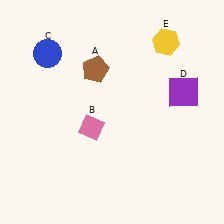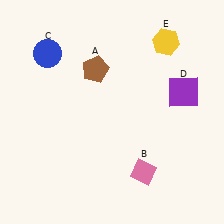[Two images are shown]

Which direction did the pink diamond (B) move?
The pink diamond (B) moved right.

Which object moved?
The pink diamond (B) moved right.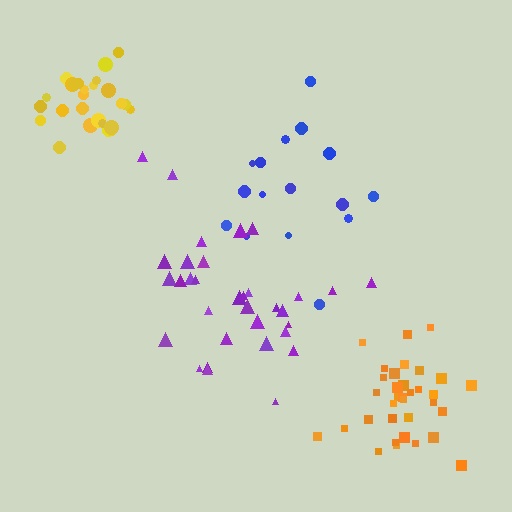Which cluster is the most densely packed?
Yellow.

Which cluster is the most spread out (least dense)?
Purple.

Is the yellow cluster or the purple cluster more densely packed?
Yellow.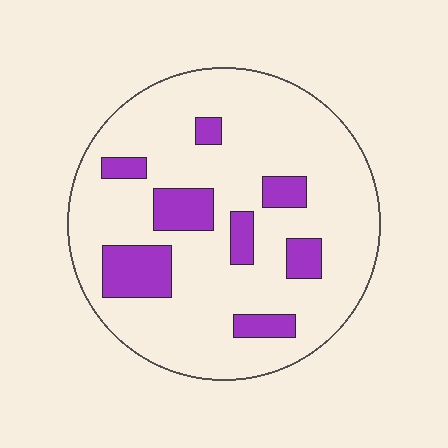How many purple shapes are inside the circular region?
8.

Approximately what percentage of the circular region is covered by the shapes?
Approximately 20%.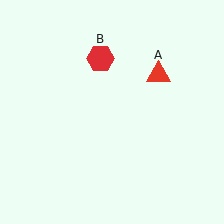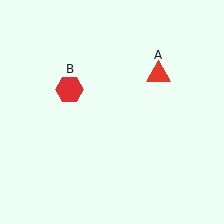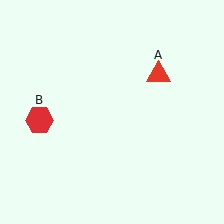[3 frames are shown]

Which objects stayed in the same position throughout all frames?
Red triangle (object A) remained stationary.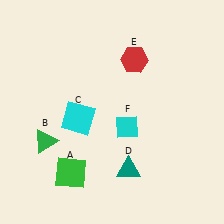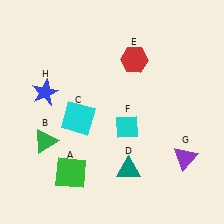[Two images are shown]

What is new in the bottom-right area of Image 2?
A purple triangle (G) was added in the bottom-right area of Image 2.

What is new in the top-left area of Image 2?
A blue star (H) was added in the top-left area of Image 2.